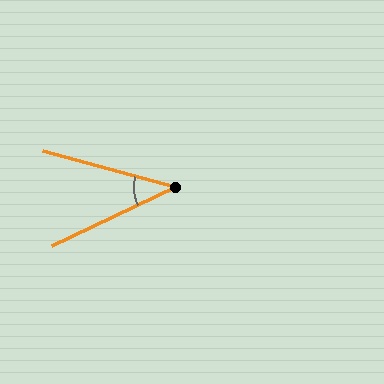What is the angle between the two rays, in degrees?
Approximately 41 degrees.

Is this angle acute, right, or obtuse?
It is acute.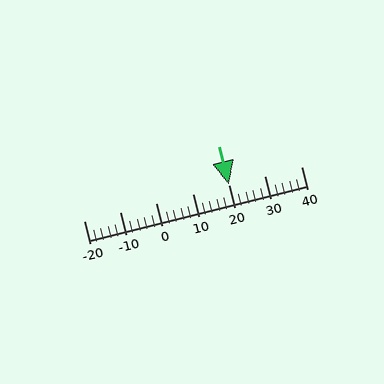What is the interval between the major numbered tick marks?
The major tick marks are spaced 10 units apart.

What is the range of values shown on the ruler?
The ruler shows values from -20 to 40.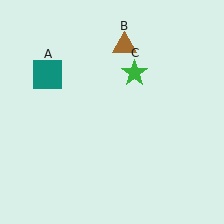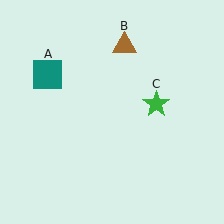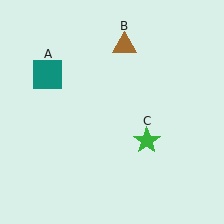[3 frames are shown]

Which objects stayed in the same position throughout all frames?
Teal square (object A) and brown triangle (object B) remained stationary.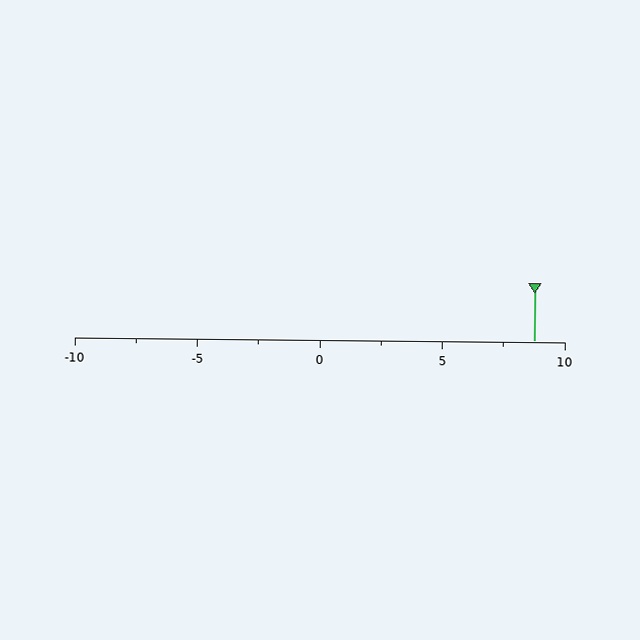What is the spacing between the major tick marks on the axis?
The major ticks are spaced 5 apart.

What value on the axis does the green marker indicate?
The marker indicates approximately 8.8.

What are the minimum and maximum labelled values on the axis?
The axis runs from -10 to 10.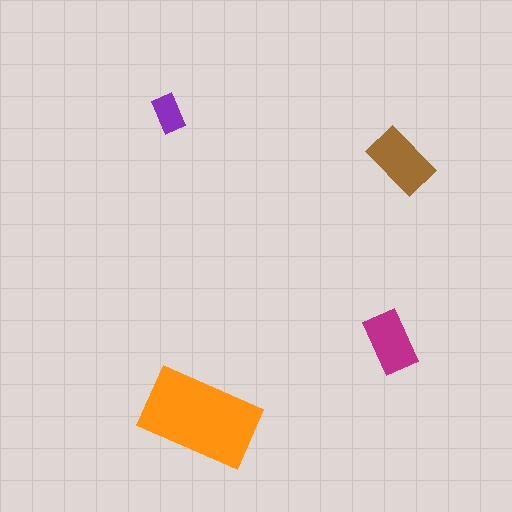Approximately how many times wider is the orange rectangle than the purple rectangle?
About 3 times wider.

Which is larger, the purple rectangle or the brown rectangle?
The brown one.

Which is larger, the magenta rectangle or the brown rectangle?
The brown one.